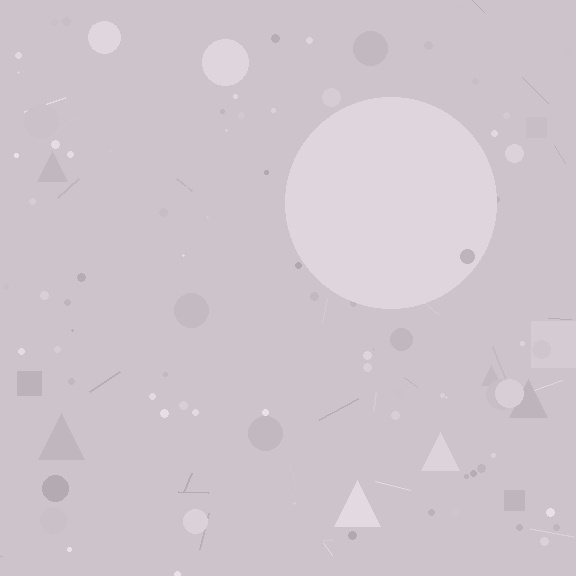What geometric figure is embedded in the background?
A circle is embedded in the background.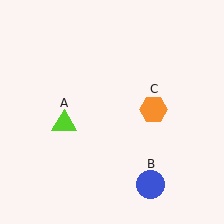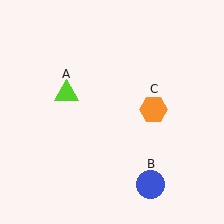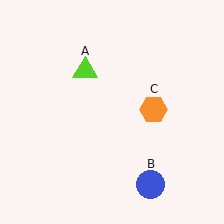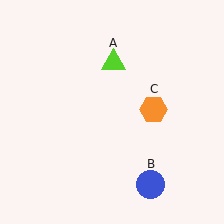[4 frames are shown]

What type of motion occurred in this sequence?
The lime triangle (object A) rotated clockwise around the center of the scene.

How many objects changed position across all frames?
1 object changed position: lime triangle (object A).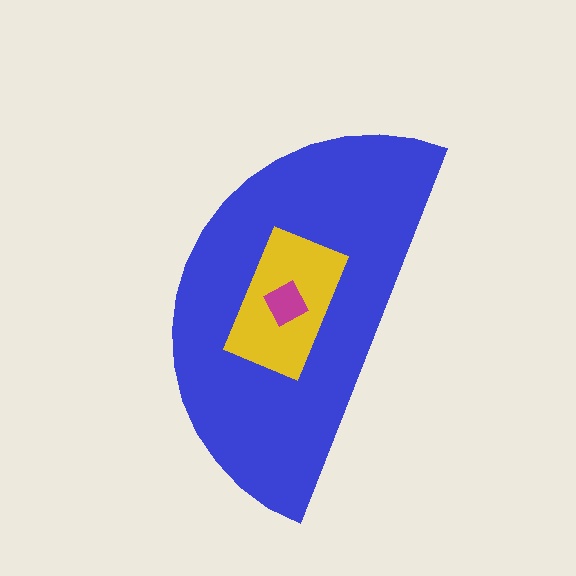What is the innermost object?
The magenta square.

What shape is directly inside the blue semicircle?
The yellow rectangle.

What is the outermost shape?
The blue semicircle.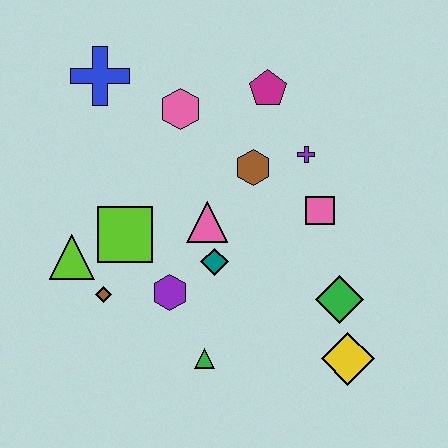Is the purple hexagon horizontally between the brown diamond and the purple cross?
Yes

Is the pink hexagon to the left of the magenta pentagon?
Yes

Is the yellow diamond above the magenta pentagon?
No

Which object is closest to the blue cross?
The pink hexagon is closest to the blue cross.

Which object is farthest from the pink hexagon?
The yellow diamond is farthest from the pink hexagon.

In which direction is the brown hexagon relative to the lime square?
The brown hexagon is to the right of the lime square.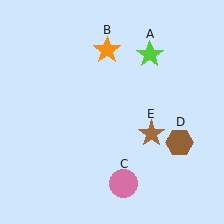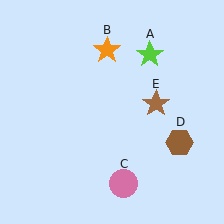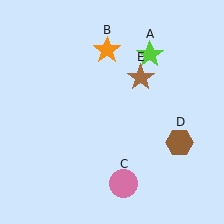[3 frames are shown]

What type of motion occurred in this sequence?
The brown star (object E) rotated counterclockwise around the center of the scene.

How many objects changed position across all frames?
1 object changed position: brown star (object E).